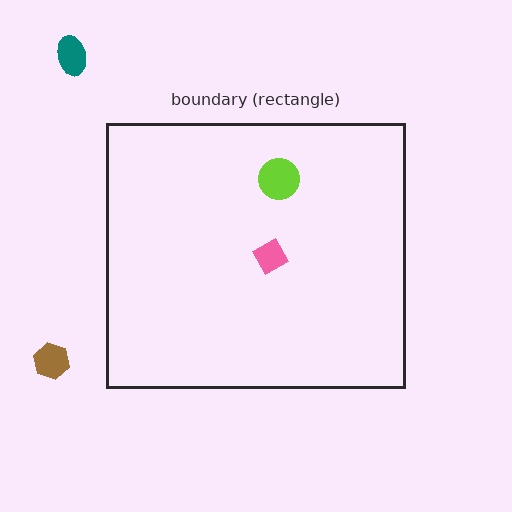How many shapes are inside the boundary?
2 inside, 2 outside.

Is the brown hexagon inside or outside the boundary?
Outside.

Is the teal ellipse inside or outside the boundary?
Outside.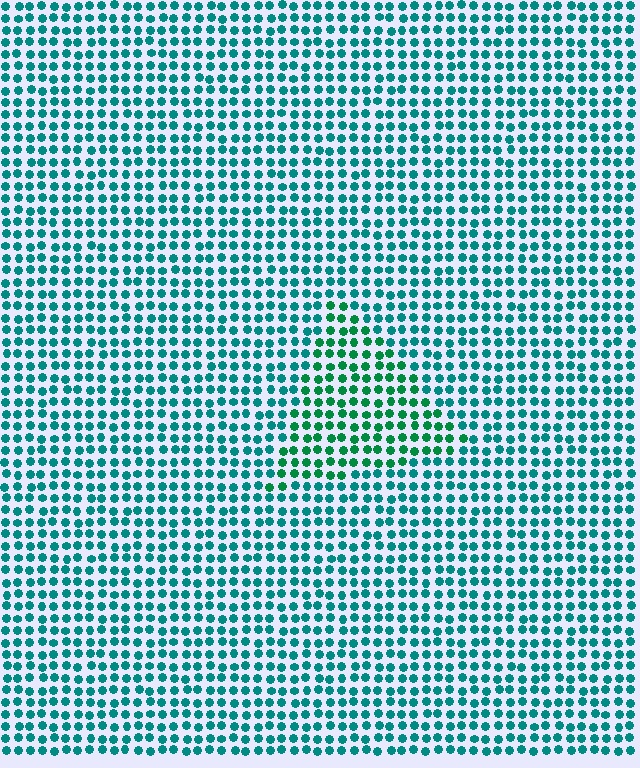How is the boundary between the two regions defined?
The boundary is defined purely by a slight shift in hue (about 29 degrees). Spacing, size, and orientation are identical on both sides.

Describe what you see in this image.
The image is filled with small teal elements in a uniform arrangement. A triangle-shaped region is visible where the elements are tinted to a slightly different hue, forming a subtle color boundary.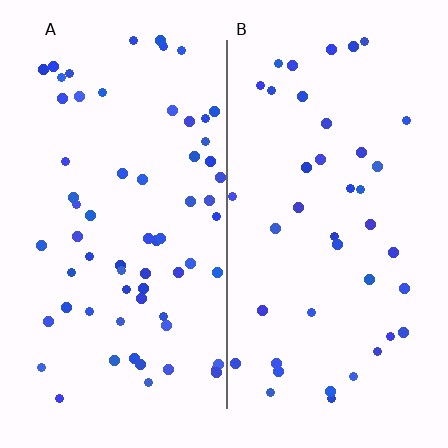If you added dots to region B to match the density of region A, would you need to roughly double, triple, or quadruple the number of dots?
Approximately double.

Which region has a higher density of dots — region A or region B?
A (the left).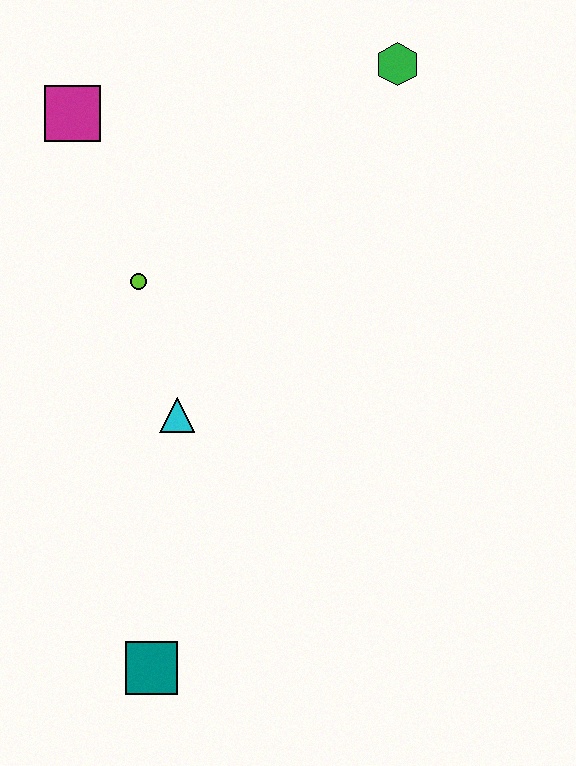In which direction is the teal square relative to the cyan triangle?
The teal square is below the cyan triangle.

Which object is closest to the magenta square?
The lime circle is closest to the magenta square.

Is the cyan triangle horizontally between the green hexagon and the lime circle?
Yes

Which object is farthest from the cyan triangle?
The green hexagon is farthest from the cyan triangle.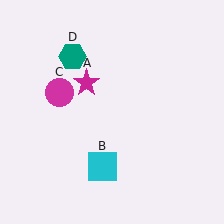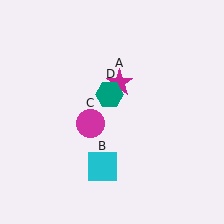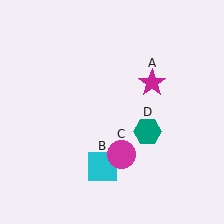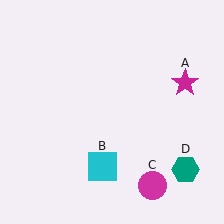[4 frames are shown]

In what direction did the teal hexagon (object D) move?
The teal hexagon (object D) moved down and to the right.